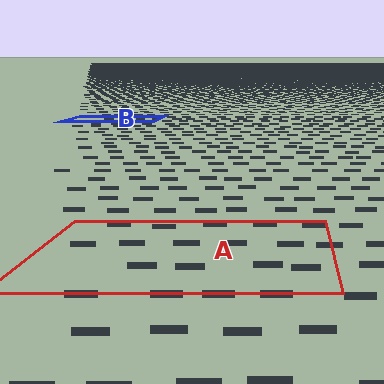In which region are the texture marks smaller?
The texture marks are smaller in region B, because it is farther away.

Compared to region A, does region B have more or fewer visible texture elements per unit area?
Region B has more texture elements per unit area — they are packed more densely because it is farther away.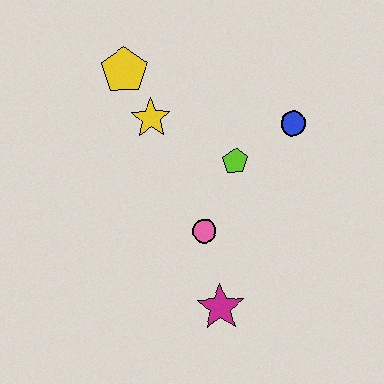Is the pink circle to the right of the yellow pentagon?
Yes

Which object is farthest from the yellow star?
The magenta star is farthest from the yellow star.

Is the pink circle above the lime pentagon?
No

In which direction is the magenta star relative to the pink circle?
The magenta star is below the pink circle.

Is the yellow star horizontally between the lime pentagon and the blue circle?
No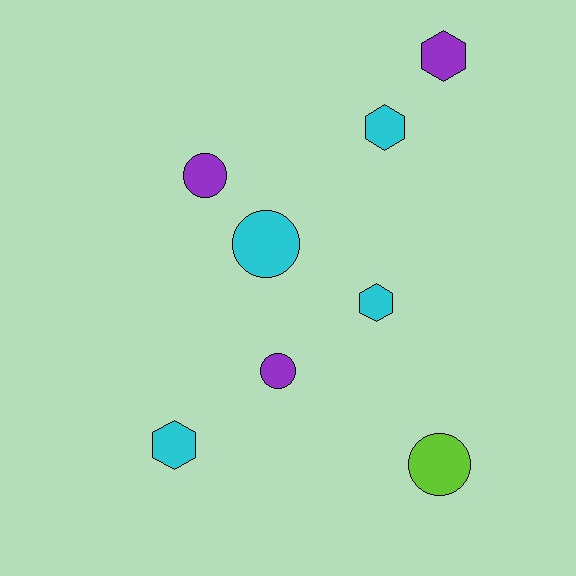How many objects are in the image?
There are 8 objects.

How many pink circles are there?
There are no pink circles.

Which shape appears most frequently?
Circle, with 4 objects.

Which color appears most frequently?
Cyan, with 4 objects.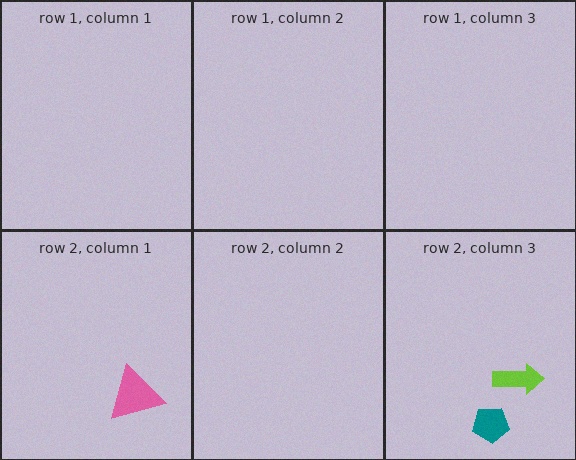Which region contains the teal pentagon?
The row 2, column 3 region.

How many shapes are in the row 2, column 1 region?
1.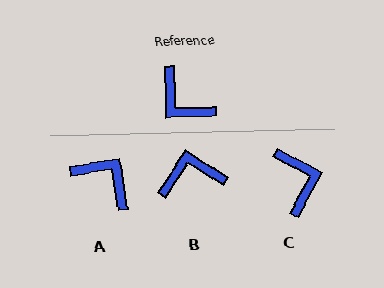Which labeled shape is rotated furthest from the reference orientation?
A, about 172 degrees away.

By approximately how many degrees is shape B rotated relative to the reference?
Approximately 125 degrees clockwise.